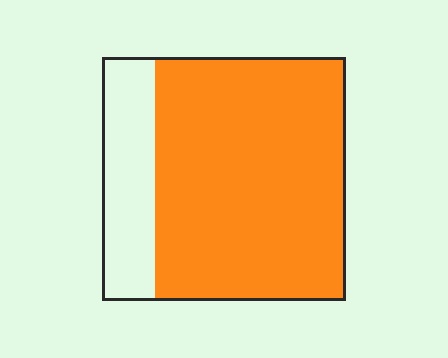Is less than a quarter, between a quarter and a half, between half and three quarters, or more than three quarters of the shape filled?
More than three quarters.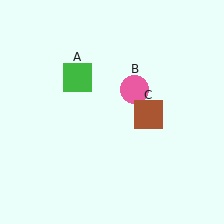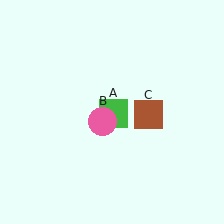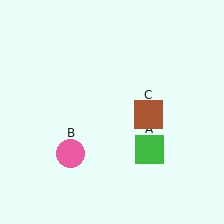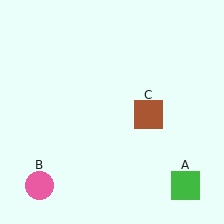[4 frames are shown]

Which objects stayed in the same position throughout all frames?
Brown square (object C) remained stationary.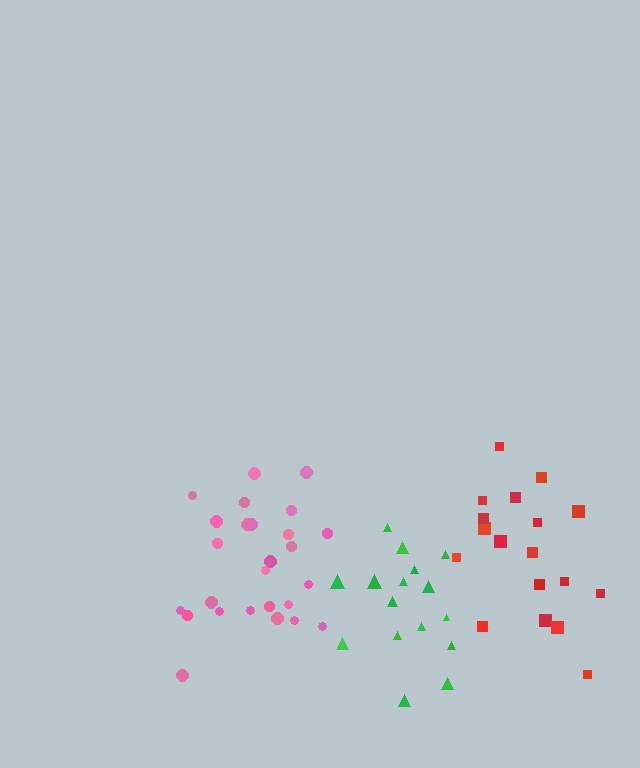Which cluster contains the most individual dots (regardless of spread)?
Pink (26).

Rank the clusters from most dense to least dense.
green, red, pink.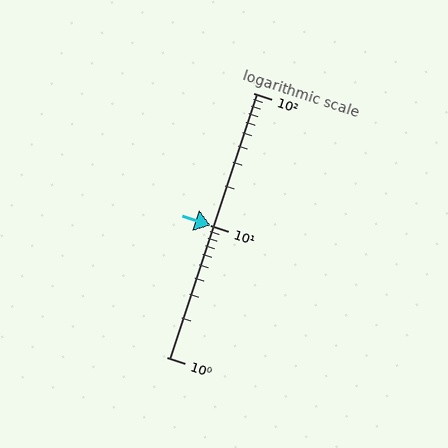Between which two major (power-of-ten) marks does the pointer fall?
The pointer is between 10 and 100.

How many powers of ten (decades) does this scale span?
The scale spans 2 decades, from 1 to 100.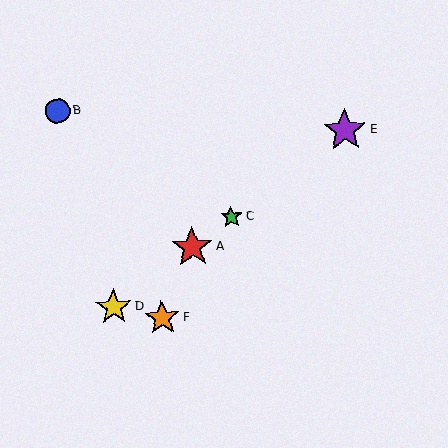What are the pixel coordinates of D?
Object D is at (114, 307).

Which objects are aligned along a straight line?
Objects A, C, D, E are aligned along a straight line.